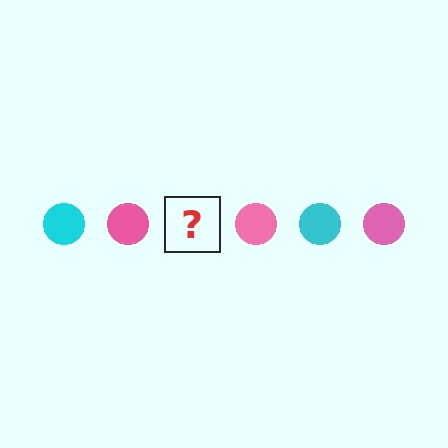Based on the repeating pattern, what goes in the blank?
The blank should be a cyan circle.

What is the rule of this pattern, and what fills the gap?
The rule is that the pattern cycles through cyan, pink circles. The gap should be filled with a cyan circle.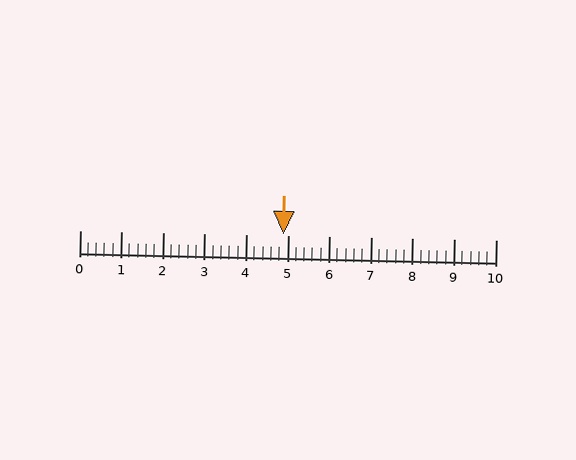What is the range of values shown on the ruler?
The ruler shows values from 0 to 10.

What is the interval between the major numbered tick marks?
The major tick marks are spaced 1 units apart.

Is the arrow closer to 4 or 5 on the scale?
The arrow is closer to 5.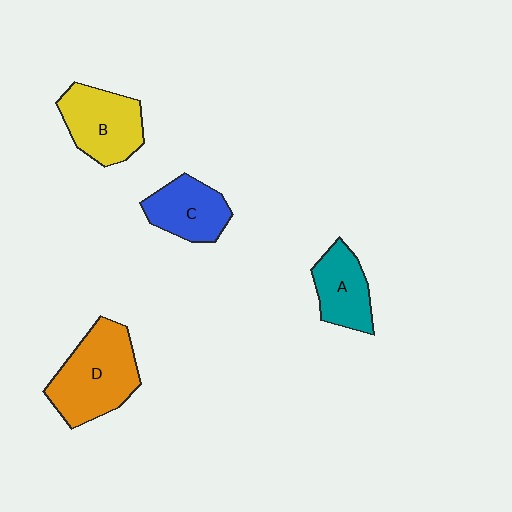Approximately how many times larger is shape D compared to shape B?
Approximately 1.3 times.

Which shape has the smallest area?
Shape A (teal).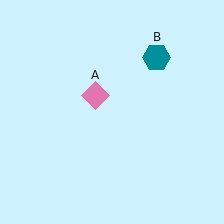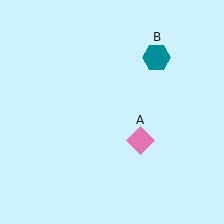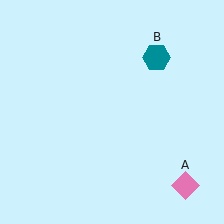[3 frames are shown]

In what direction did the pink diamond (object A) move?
The pink diamond (object A) moved down and to the right.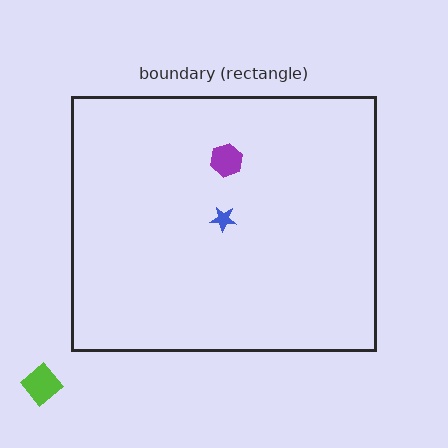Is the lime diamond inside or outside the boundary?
Outside.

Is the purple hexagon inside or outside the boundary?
Inside.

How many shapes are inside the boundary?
2 inside, 1 outside.